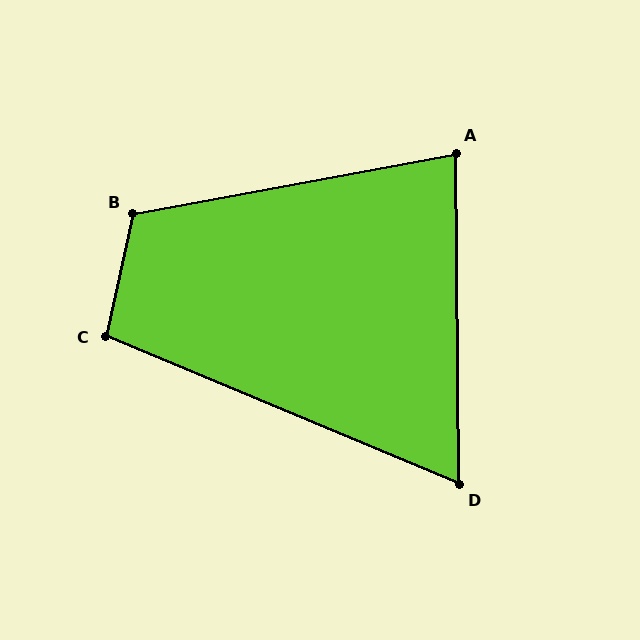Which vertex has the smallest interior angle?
D, at approximately 67 degrees.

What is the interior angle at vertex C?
Approximately 100 degrees (obtuse).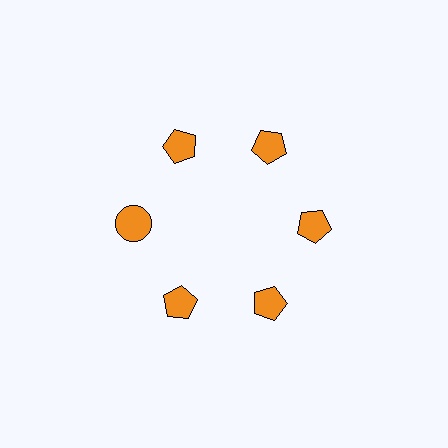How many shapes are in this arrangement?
There are 6 shapes arranged in a ring pattern.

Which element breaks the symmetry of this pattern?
The orange circle at roughly the 9 o'clock position breaks the symmetry. All other shapes are orange pentagons.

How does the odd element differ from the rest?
It has a different shape: circle instead of pentagon.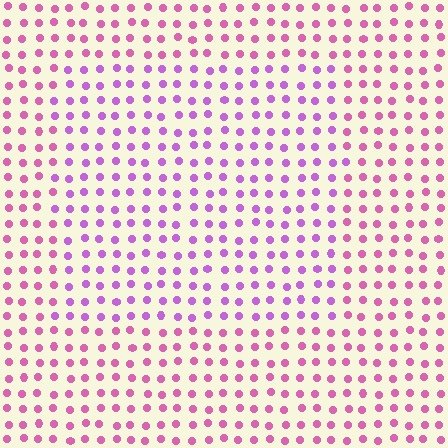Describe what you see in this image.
The image is filled with small pink elements in a uniform arrangement. A rectangle-shaped region is visible where the elements are tinted to a slightly different hue, forming a subtle color boundary.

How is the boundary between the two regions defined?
The boundary is defined purely by a slight shift in hue (about 32 degrees). Spacing, size, and orientation are identical on both sides.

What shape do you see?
I see a rectangle.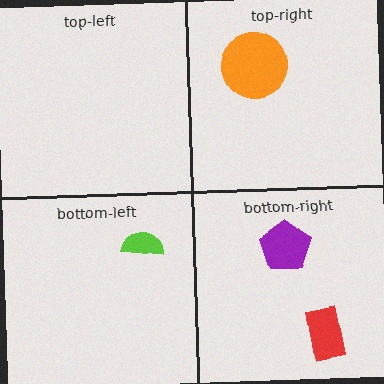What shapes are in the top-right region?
The orange circle.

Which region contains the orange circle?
The top-right region.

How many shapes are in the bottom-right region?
2.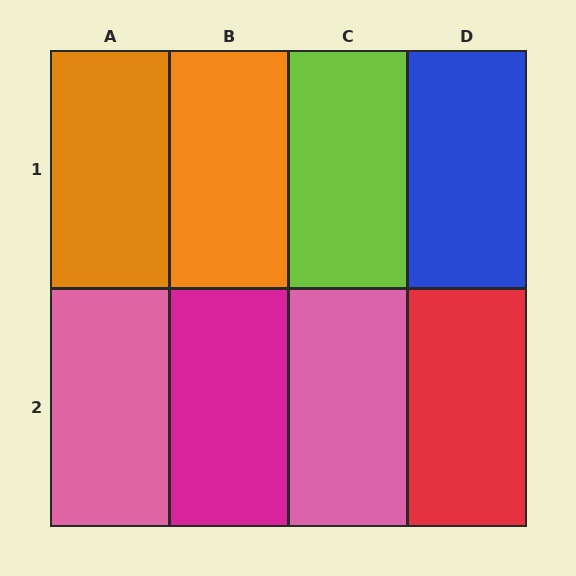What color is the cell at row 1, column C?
Lime.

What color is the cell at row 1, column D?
Blue.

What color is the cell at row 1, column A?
Orange.